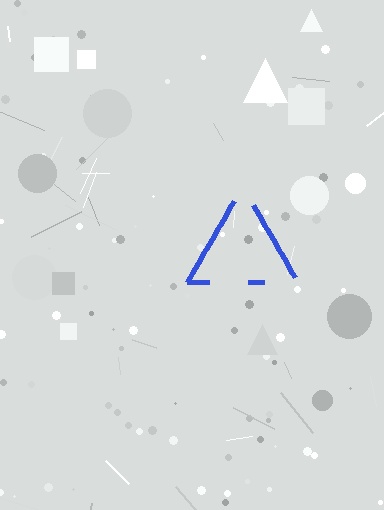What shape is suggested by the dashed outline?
The dashed outline suggests a triangle.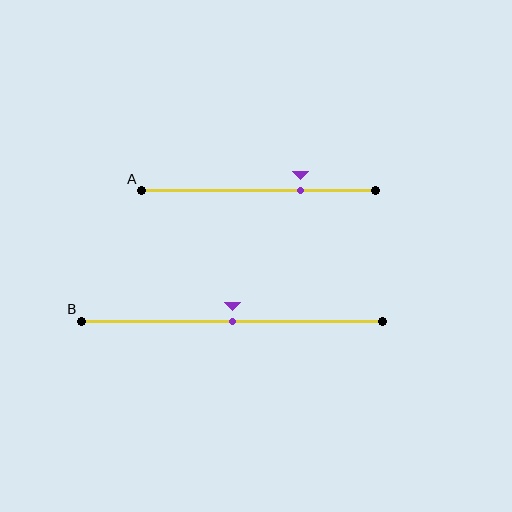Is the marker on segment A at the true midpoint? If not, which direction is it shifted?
No, the marker on segment A is shifted to the right by about 18% of the segment length.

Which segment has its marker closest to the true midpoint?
Segment B has its marker closest to the true midpoint.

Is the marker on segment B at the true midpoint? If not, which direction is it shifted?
Yes, the marker on segment B is at the true midpoint.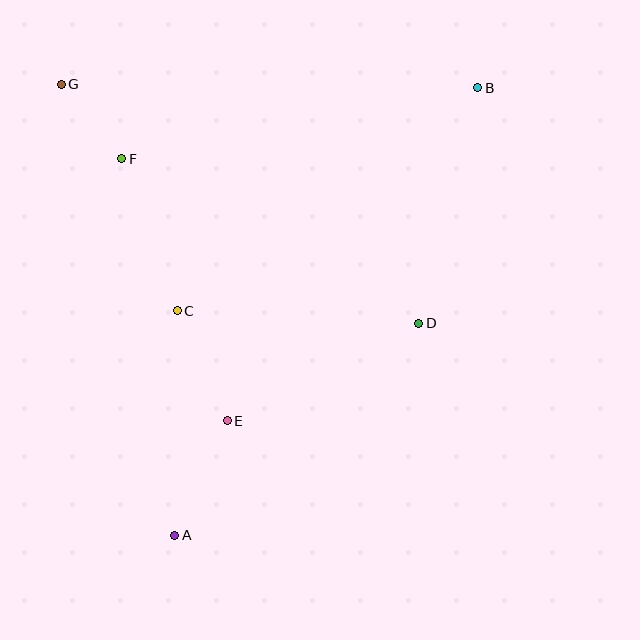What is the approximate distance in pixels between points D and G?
The distance between D and G is approximately 430 pixels.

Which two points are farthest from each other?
Points A and B are farthest from each other.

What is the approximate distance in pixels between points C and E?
The distance between C and E is approximately 121 pixels.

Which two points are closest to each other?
Points F and G are closest to each other.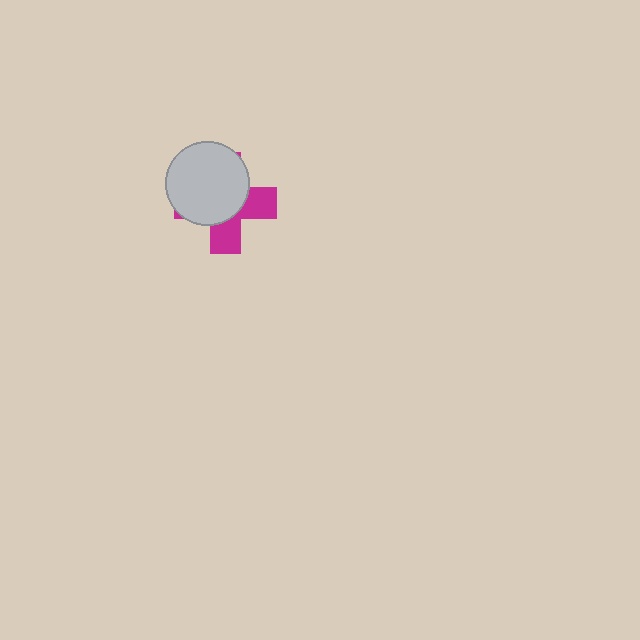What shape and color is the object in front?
The object in front is a light gray circle.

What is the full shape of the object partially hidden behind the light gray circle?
The partially hidden object is a magenta cross.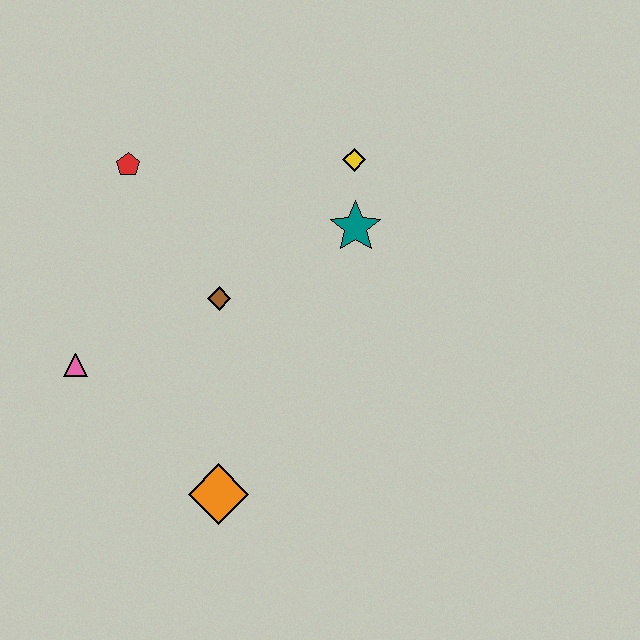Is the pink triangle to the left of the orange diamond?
Yes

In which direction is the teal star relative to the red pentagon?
The teal star is to the right of the red pentagon.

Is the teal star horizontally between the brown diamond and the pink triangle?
No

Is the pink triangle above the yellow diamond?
No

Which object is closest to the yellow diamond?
The teal star is closest to the yellow diamond.